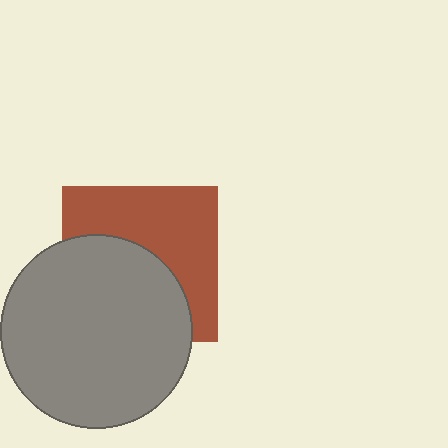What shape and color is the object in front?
The object in front is a gray circle.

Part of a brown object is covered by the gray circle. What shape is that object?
It is a square.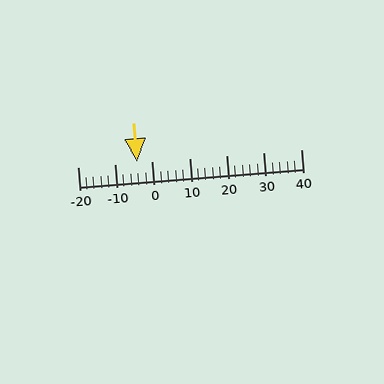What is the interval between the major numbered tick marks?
The major tick marks are spaced 10 units apart.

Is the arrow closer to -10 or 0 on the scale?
The arrow is closer to 0.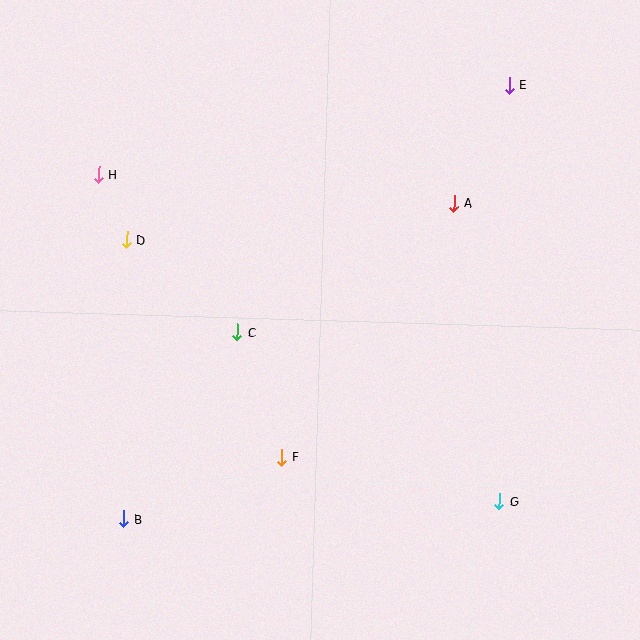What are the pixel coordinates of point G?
Point G is at (500, 501).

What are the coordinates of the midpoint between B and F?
The midpoint between B and F is at (203, 488).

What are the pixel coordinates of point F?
Point F is at (281, 457).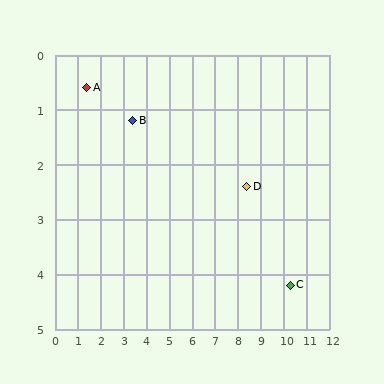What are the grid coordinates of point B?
Point B is at approximately (3.4, 1.2).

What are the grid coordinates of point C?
Point C is at approximately (10.3, 4.2).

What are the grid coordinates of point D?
Point D is at approximately (8.4, 2.4).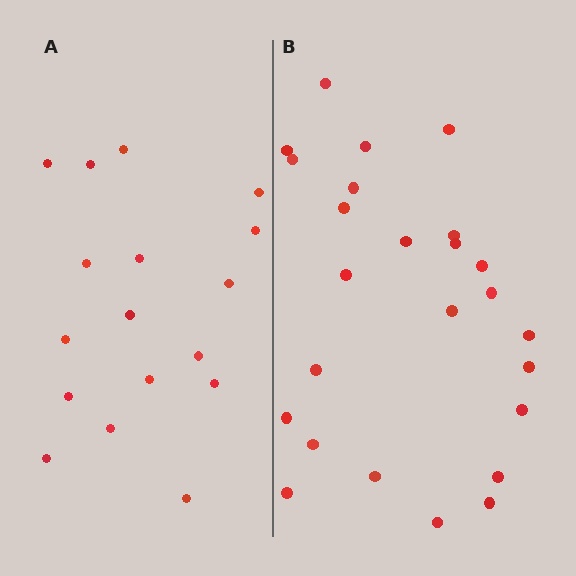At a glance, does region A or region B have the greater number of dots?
Region B (the right region) has more dots.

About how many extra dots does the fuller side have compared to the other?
Region B has roughly 8 or so more dots than region A.